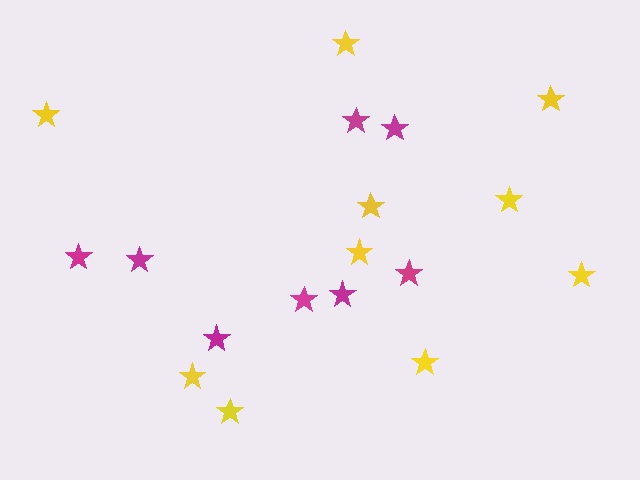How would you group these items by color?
There are 2 groups: one group of magenta stars (8) and one group of yellow stars (10).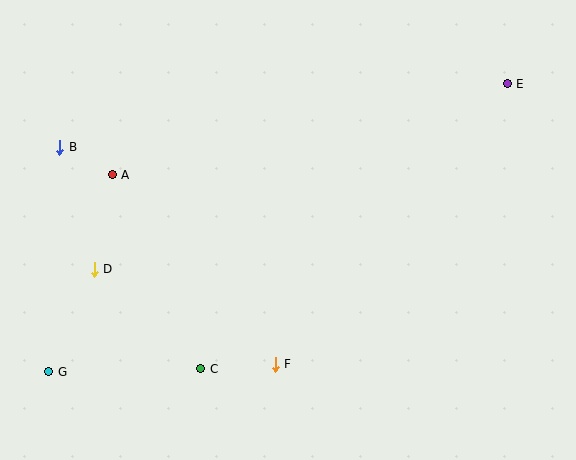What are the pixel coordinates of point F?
Point F is at (275, 364).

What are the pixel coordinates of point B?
Point B is at (60, 147).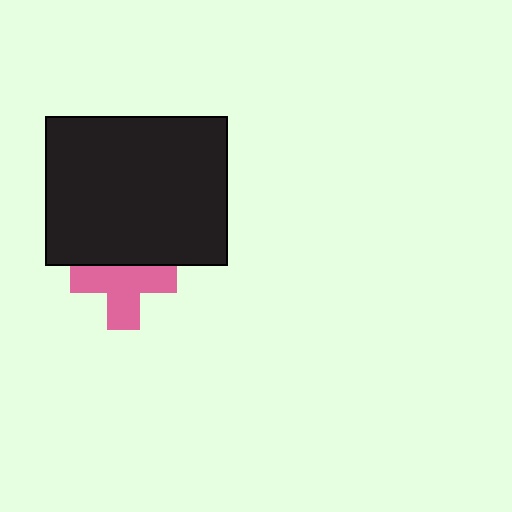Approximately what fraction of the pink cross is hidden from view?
Roughly 30% of the pink cross is hidden behind the black rectangle.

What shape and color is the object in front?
The object in front is a black rectangle.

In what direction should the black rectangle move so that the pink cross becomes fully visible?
The black rectangle should move up. That is the shortest direction to clear the overlap and leave the pink cross fully visible.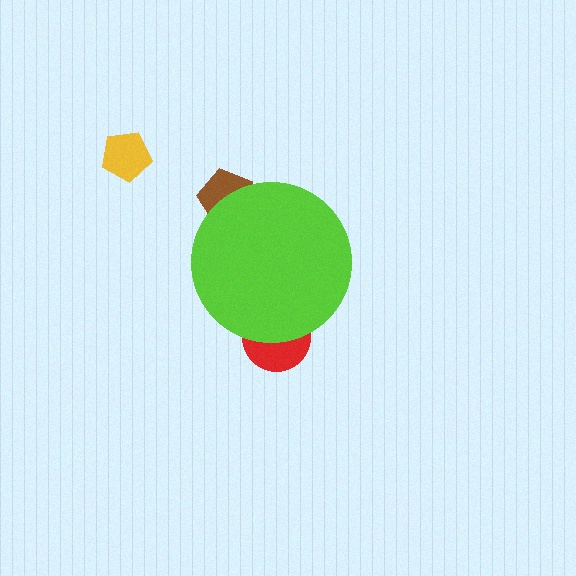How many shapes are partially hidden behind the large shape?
2 shapes are partially hidden.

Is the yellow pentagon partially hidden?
No, the yellow pentagon is fully visible.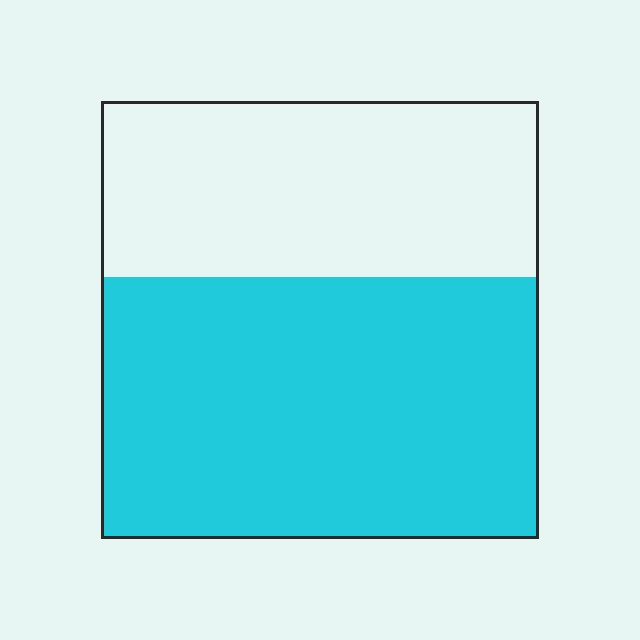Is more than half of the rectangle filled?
Yes.